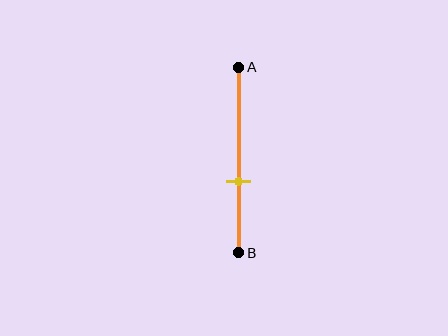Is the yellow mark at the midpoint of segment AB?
No, the mark is at about 60% from A, not at the 50% midpoint.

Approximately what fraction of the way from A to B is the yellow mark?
The yellow mark is approximately 60% of the way from A to B.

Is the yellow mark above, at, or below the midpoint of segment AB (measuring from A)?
The yellow mark is below the midpoint of segment AB.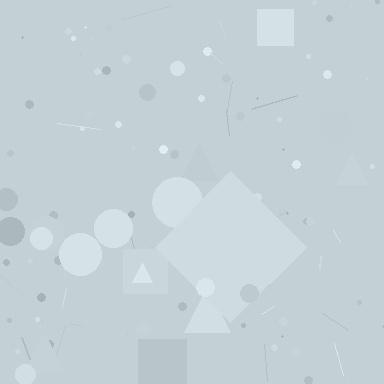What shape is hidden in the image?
A diamond is hidden in the image.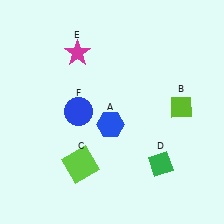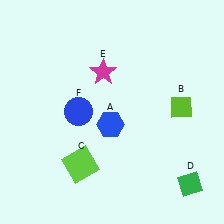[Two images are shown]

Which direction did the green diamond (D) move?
The green diamond (D) moved right.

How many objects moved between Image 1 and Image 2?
2 objects moved between the two images.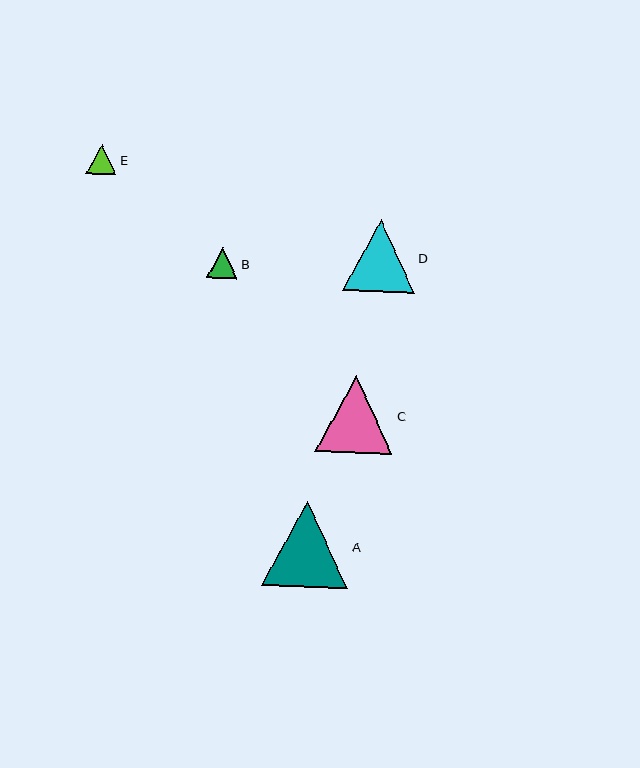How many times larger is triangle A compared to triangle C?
Triangle A is approximately 1.1 times the size of triangle C.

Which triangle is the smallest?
Triangle E is the smallest with a size of approximately 30 pixels.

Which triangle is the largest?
Triangle A is the largest with a size of approximately 86 pixels.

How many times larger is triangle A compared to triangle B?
Triangle A is approximately 2.8 times the size of triangle B.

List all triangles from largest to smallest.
From largest to smallest: A, C, D, B, E.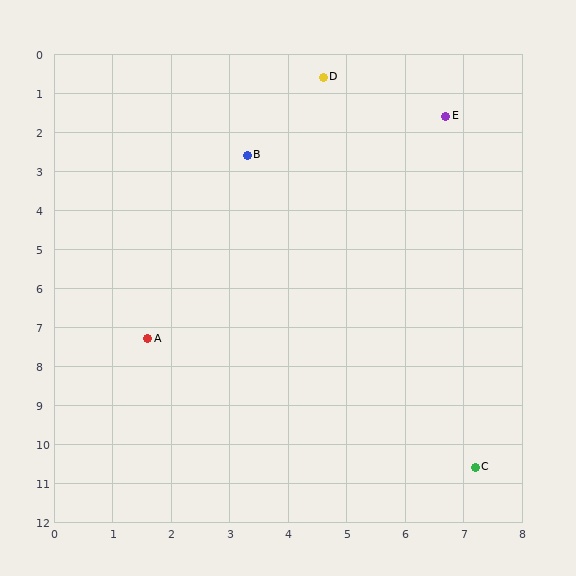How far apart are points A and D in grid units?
Points A and D are about 7.3 grid units apart.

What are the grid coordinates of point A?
Point A is at approximately (1.6, 7.3).